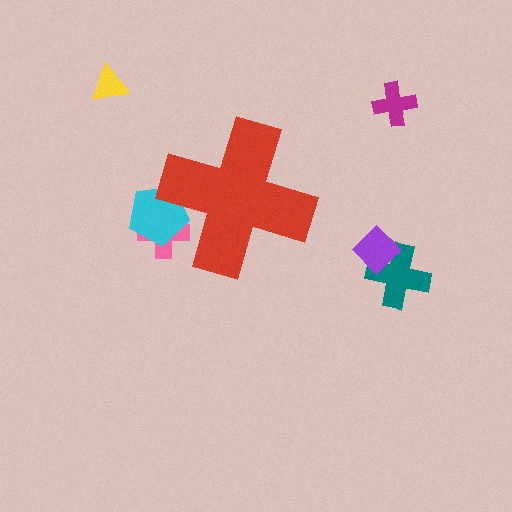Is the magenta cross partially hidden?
No, the magenta cross is fully visible.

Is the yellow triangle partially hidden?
No, the yellow triangle is fully visible.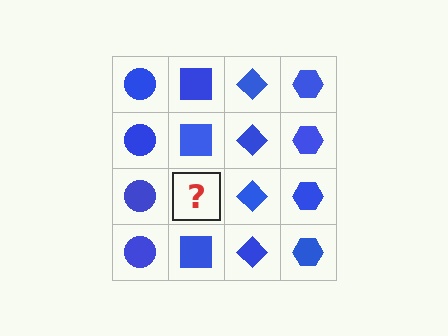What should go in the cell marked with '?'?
The missing cell should contain a blue square.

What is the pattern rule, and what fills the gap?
The rule is that each column has a consistent shape. The gap should be filled with a blue square.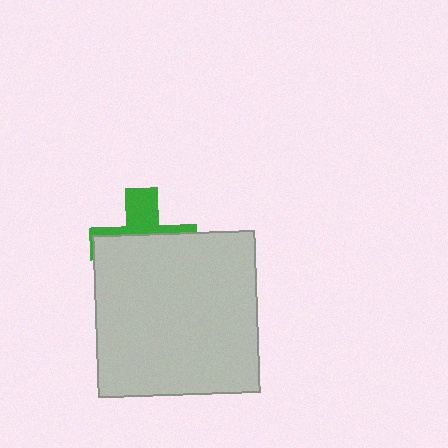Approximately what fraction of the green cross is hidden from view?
Roughly 64% of the green cross is hidden behind the light gray square.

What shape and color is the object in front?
The object in front is a light gray square.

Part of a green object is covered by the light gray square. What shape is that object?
It is a cross.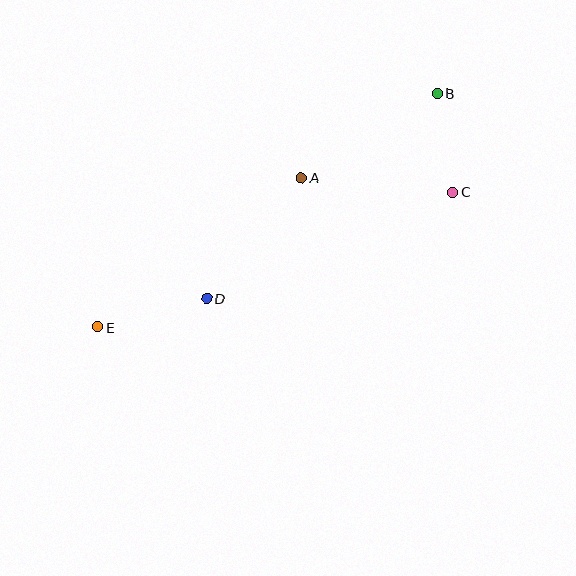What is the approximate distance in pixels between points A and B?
The distance between A and B is approximately 160 pixels.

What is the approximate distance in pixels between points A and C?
The distance between A and C is approximately 152 pixels.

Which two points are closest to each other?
Points B and C are closest to each other.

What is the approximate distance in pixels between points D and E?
The distance between D and E is approximately 113 pixels.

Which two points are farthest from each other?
Points B and E are farthest from each other.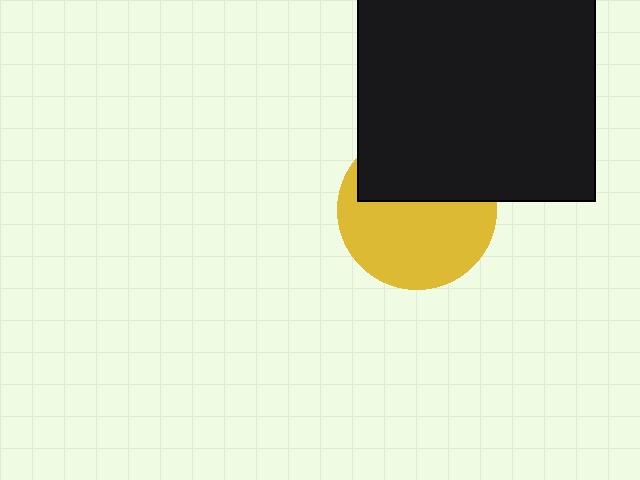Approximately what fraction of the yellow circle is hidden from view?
Roughly 40% of the yellow circle is hidden behind the black square.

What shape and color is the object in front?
The object in front is a black square.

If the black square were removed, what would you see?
You would see the complete yellow circle.